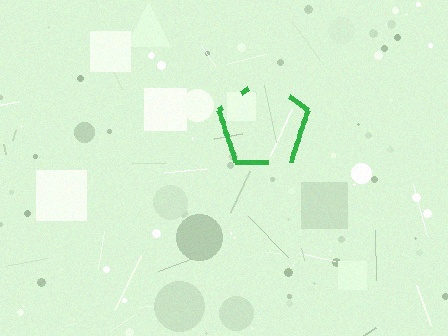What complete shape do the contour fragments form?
The contour fragments form a pentagon.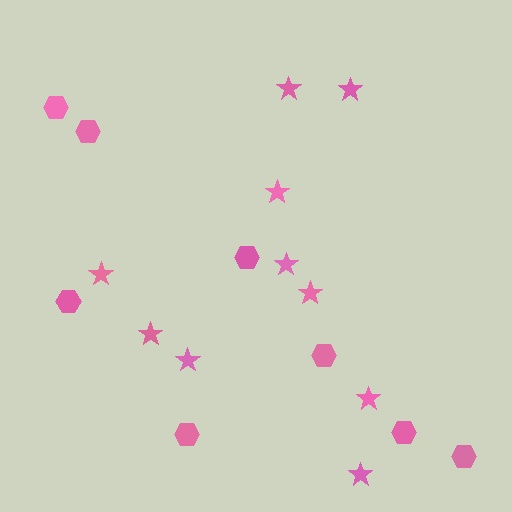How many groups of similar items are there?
There are 2 groups: one group of hexagons (8) and one group of stars (10).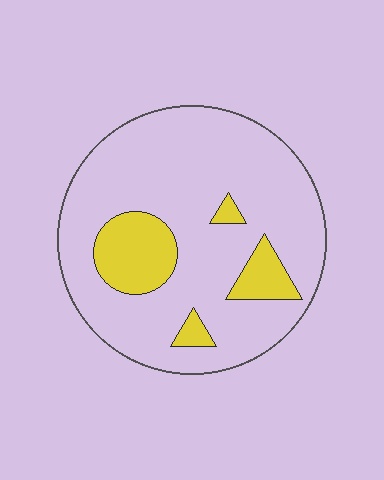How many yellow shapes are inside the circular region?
4.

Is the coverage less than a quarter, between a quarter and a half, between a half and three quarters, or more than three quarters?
Less than a quarter.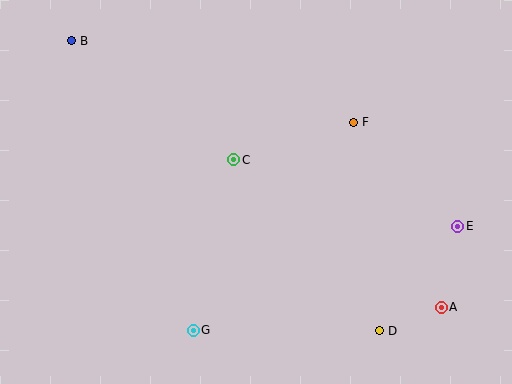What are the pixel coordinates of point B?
Point B is at (72, 41).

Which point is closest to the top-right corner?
Point F is closest to the top-right corner.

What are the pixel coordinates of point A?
Point A is at (441, 307).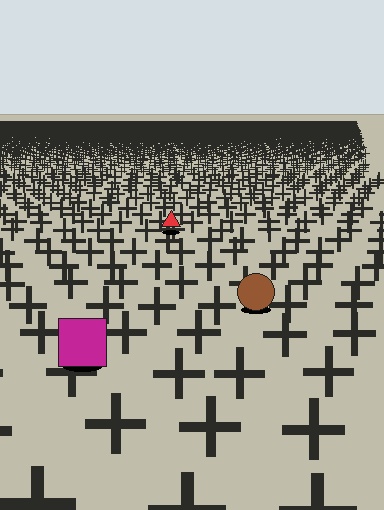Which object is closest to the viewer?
The magenta square is closest. The texture marks near it are larger and more spread out.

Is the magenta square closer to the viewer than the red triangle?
Yes. The magenta square is closer — you can tell from the texture gradient: the ground texture is coarser near it.